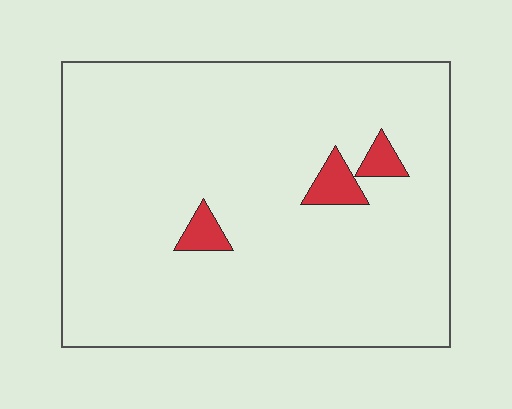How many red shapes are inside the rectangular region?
3.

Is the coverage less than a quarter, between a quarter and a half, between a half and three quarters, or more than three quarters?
Less than a quarter.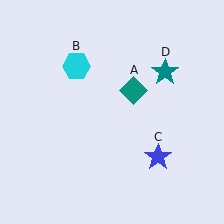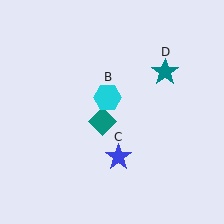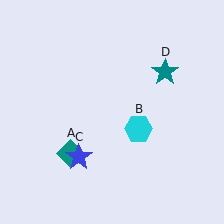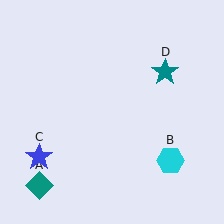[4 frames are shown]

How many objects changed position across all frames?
3 objects changed position: teal diamond (object A), cyan hexagon (object B), blue star (object C).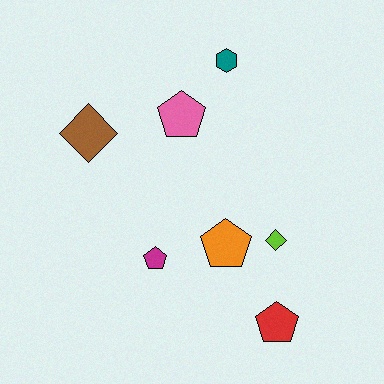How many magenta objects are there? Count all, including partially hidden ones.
There is 1 magenta object.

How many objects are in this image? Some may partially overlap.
There are 7 objects.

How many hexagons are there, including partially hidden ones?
There is 1 hexagon.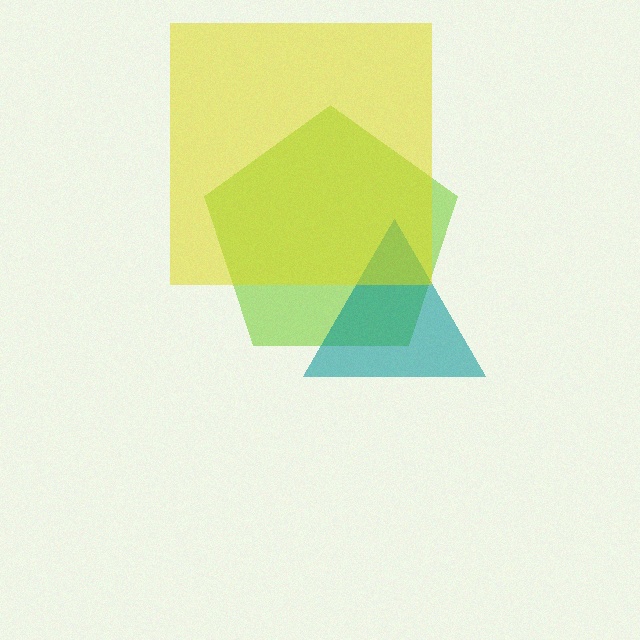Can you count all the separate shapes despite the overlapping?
Yes, there are 3 separate shapes.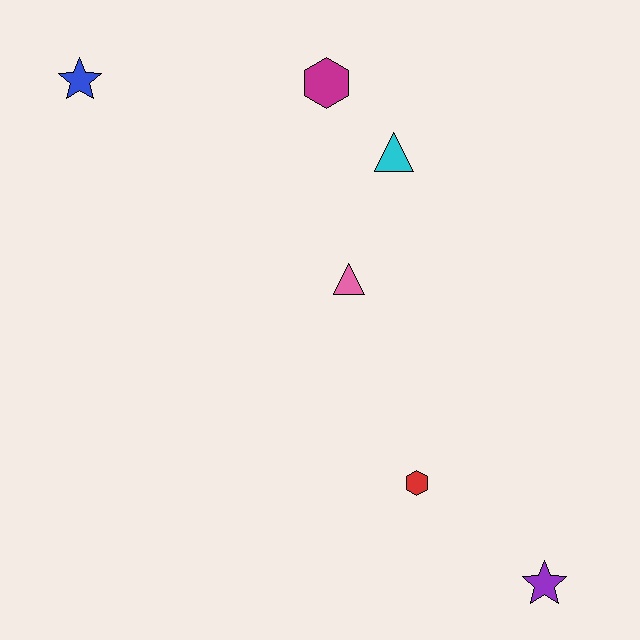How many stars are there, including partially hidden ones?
There are 2 stars.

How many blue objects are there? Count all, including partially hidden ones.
There is 1 blue object.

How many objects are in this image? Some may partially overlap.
There are 6 objects.